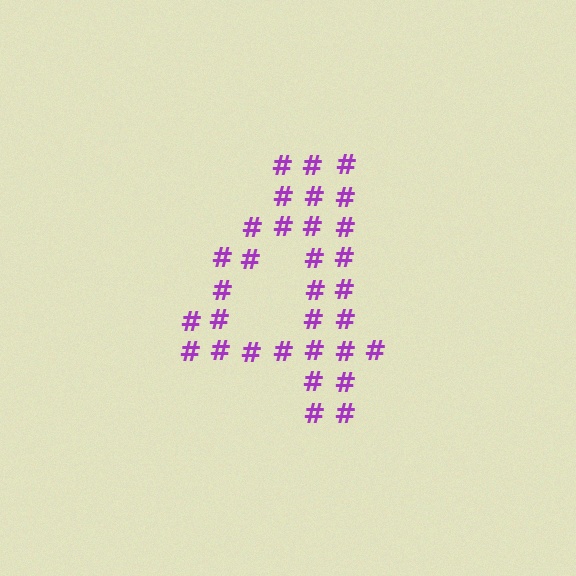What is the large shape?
The large shape is the digit 4.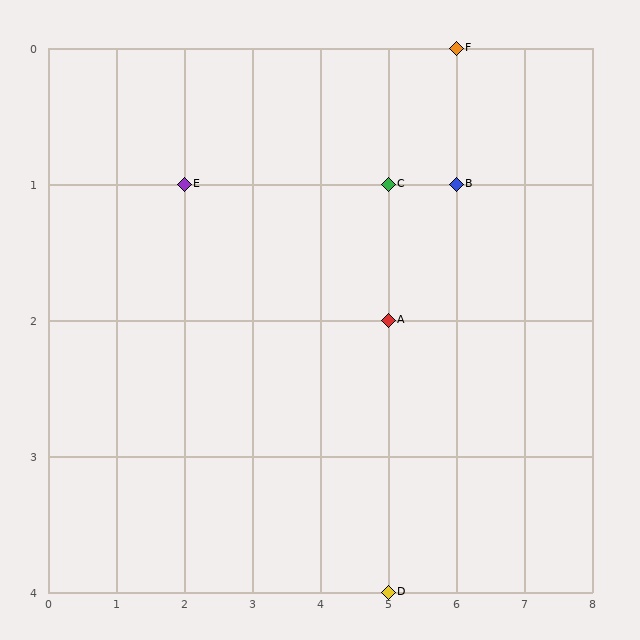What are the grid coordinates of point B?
Point B is at grid coordinates (6, 1).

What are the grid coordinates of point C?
Point C is at grid coordinates (5, 1).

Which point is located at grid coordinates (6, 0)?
Point F is at (6, 0).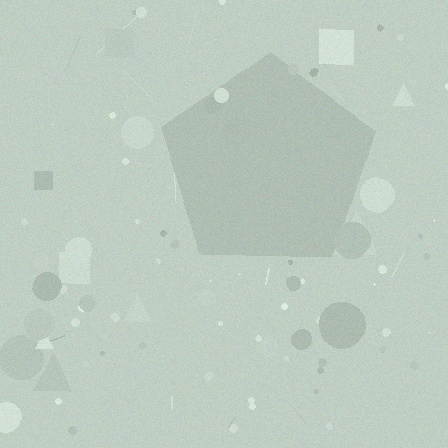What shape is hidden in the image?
A pentagon is hidden in the image.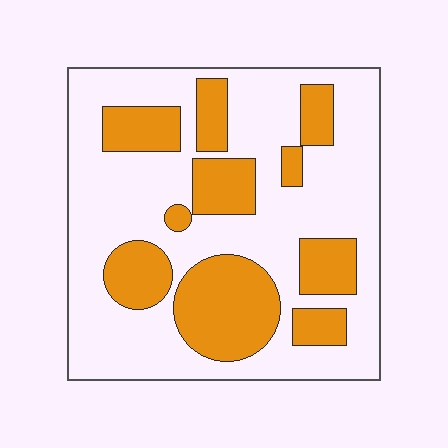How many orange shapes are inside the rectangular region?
10.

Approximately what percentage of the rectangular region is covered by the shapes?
Approximately 30%.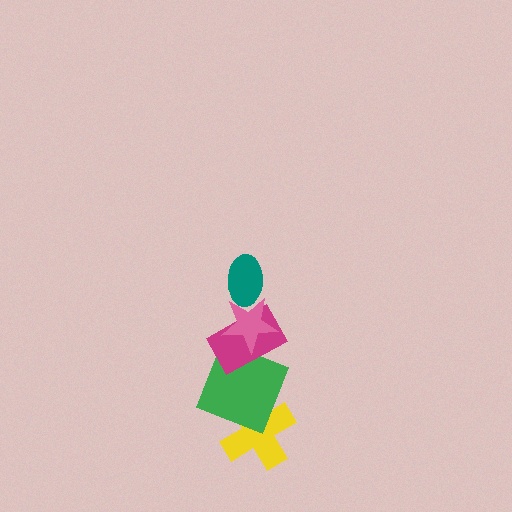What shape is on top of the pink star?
The teal ellipse is on top of the pink star.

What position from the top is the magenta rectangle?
The magenta rectangle is 3rd from the top.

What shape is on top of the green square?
The magenta rectangle is on top of the green square.